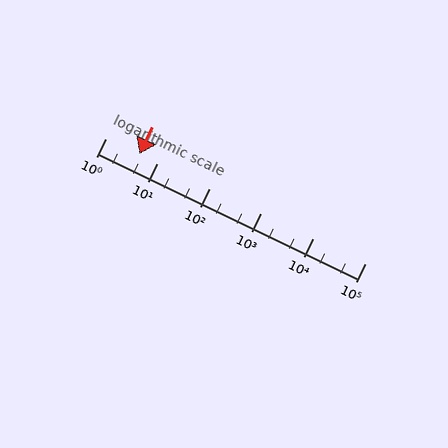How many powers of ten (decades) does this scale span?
The scale spans 5 decades, from 1 to 100000.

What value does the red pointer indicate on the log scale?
The pointer indicates approximately 4.4.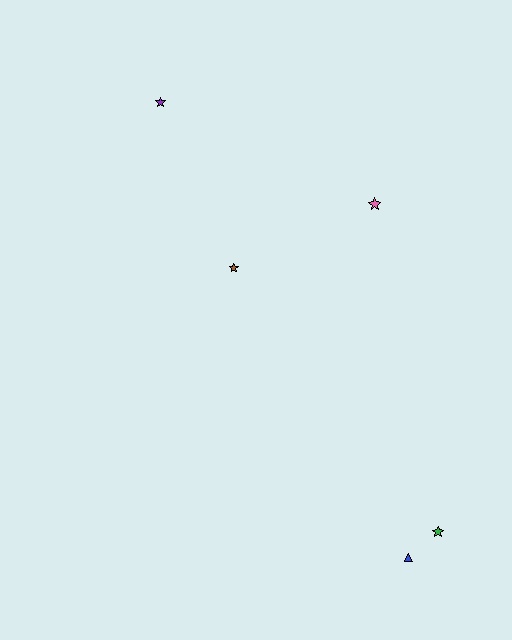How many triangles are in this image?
There is 1 triangle.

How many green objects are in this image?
There is 1 green object.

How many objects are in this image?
There are 5 objects.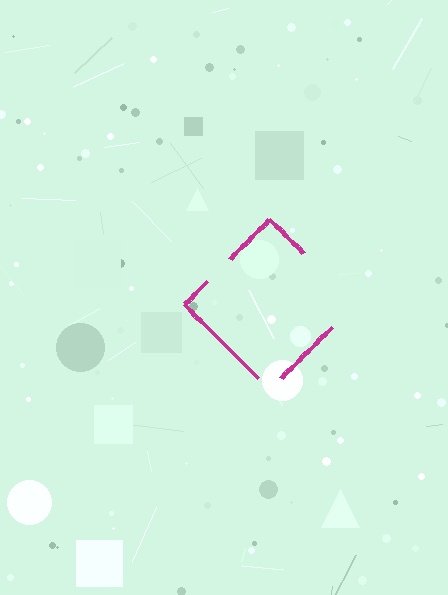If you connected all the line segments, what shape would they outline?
They would outline a diamond.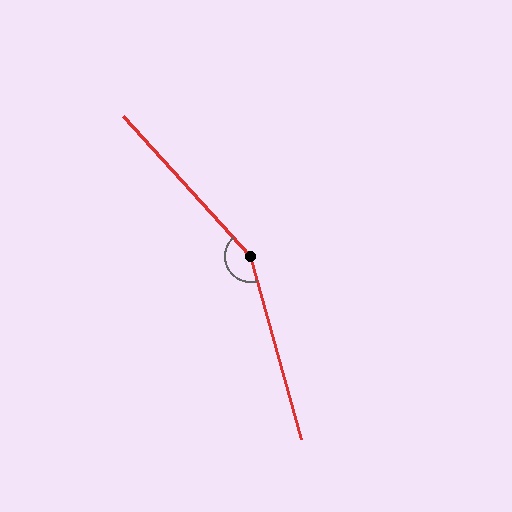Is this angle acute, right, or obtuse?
It is obtuse.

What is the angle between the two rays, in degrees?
Approximately 153 degrees.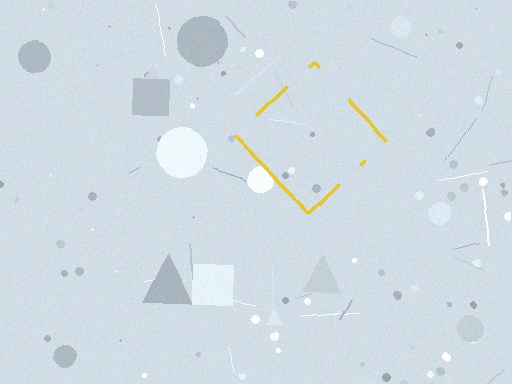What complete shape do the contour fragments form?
The contour fragments form a diamond.